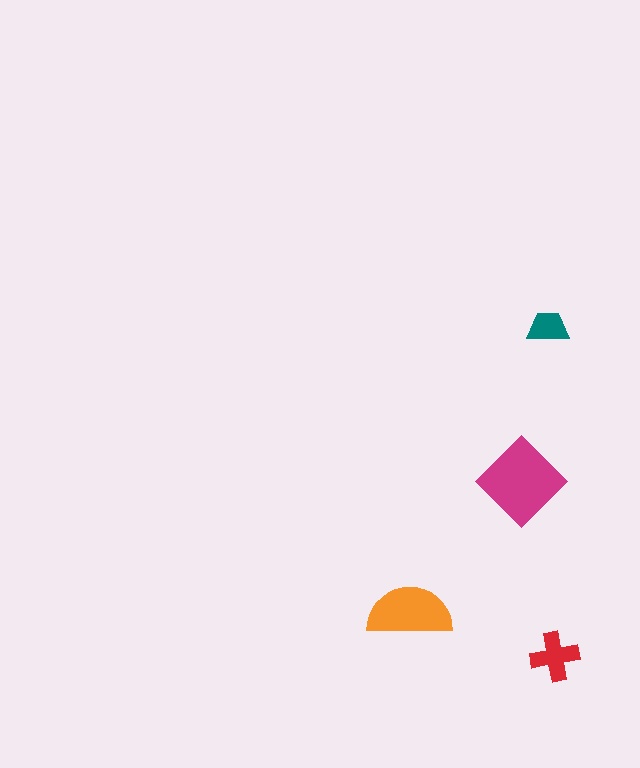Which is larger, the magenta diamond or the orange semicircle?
The magenta diamond.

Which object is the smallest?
The teal trapezoid.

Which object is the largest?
The magenta diamond.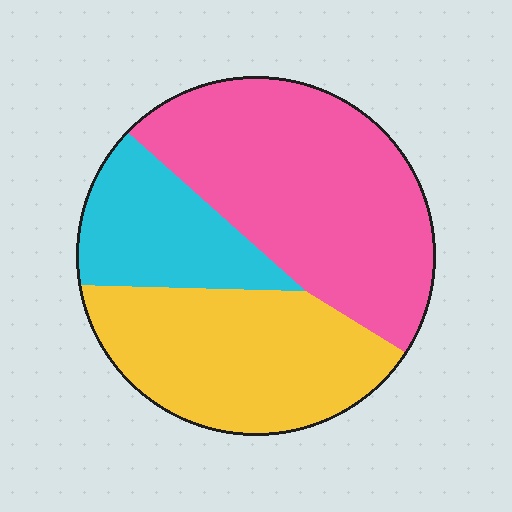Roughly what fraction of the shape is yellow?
Yellow covers about 35% of the shape.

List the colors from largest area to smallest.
From largest to smallest: pink, yellow, cyan.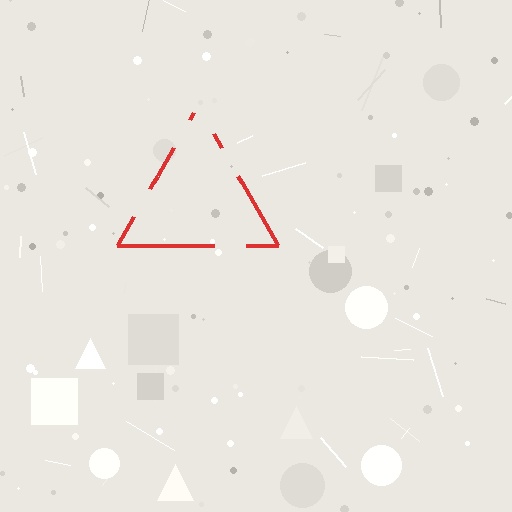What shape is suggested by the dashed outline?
The dashed outline suggests a triangle.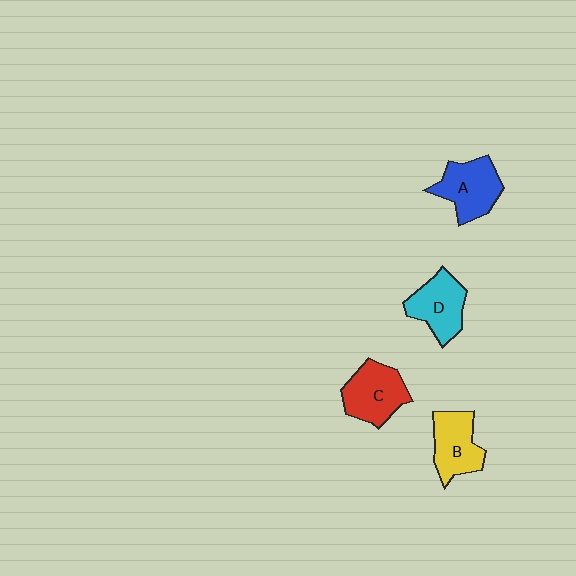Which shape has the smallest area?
Shape B (yellow).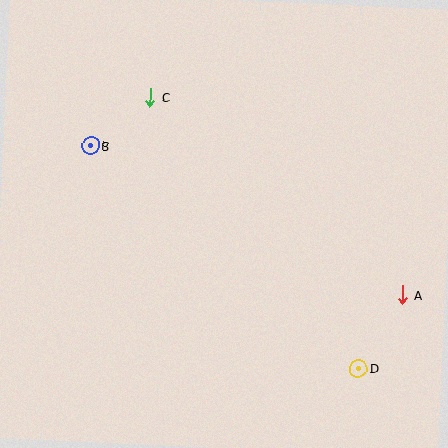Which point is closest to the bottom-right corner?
Point D is closest to the bottom-right corner.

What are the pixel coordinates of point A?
Point A is at (403, 295).